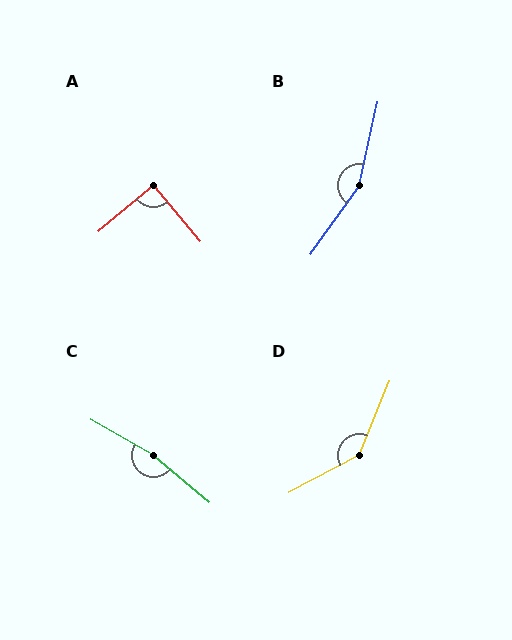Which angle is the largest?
C, at approximately 169 degrees.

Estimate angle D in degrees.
Approximately 140 degrees.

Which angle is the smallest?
A, at approximately 90 degrees.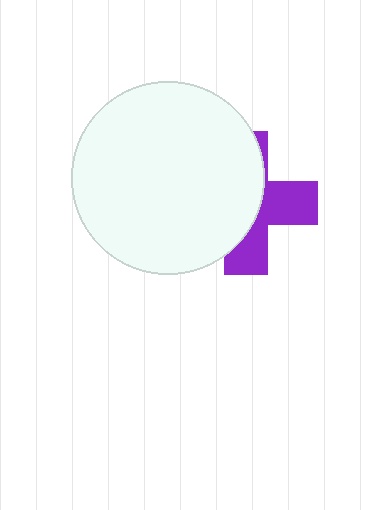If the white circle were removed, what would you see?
You would see the complete purple cross.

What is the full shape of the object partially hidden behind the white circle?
The partially hidden object is a purple cross.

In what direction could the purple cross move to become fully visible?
The purple cross could move right. That would shift it out from behind the white circle entirely.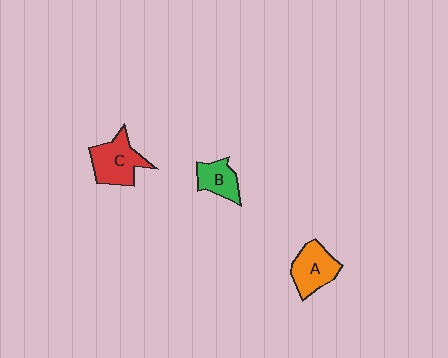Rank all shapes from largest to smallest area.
From largest to smallest: C (red), A (orange), B (green).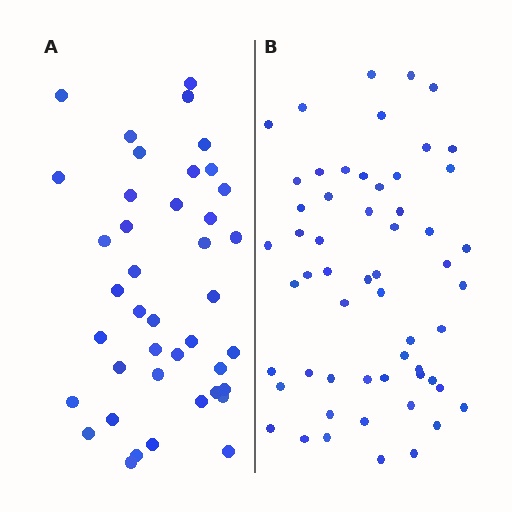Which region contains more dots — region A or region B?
Region B (the right region) has more dots.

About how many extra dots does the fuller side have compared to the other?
Region B has approximately 15 more dots than region A.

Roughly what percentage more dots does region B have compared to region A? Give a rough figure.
About 40% more.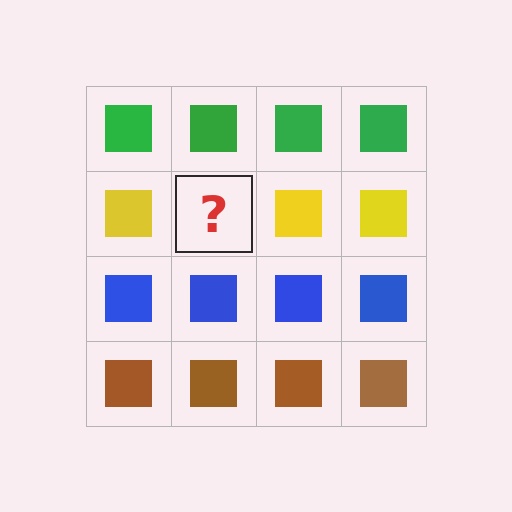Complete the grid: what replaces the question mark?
The question mark should be replaced with a yellow square.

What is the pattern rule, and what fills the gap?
The rule is that each row has a consistent color. The gap should be filled with a yellow square.